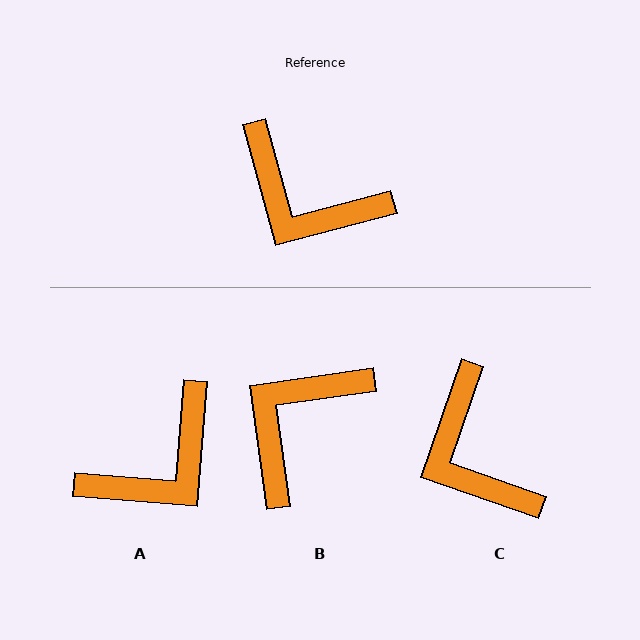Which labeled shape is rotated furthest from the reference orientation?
B, about 97 degrees away.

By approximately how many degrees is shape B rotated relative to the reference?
Approximately 97 degrees clockwise.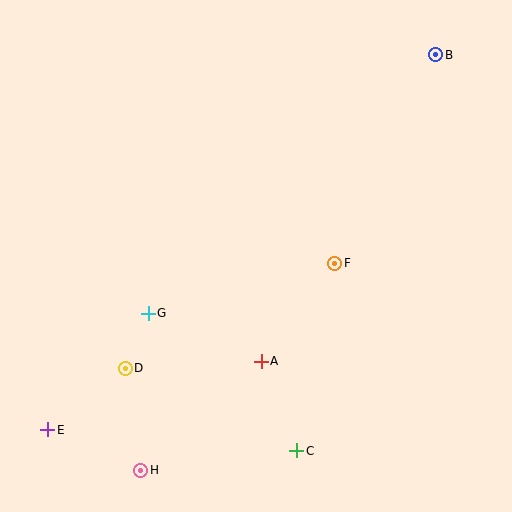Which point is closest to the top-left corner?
Point G is closest to the top-left corner.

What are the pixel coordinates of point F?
Point F is at (335, 263).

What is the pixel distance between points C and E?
The distance between C and E is 250 pixels.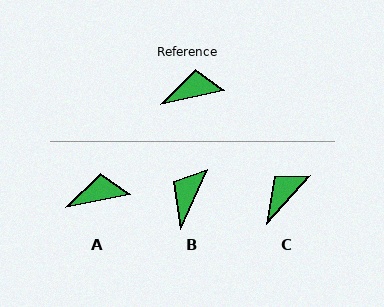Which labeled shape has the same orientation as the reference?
A.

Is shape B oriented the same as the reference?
No, it is off by about 54 degrees.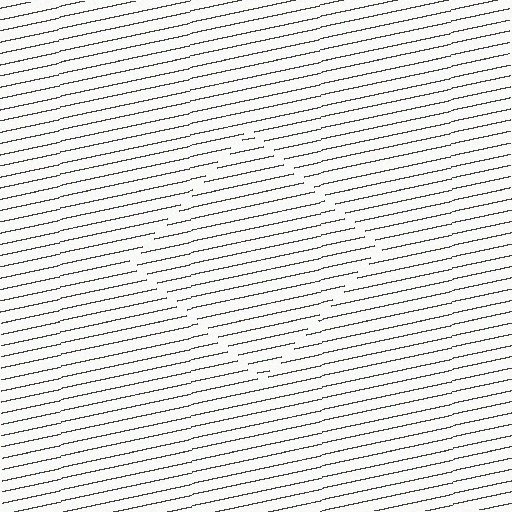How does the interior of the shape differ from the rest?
The interior of the shape contains the same grating, shifted by half a period — the contour is defined by the phase discontinuity where line-ends from the inner and outer gratings abut.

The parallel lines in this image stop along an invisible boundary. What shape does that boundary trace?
An illusory square. The interior of the shape contains the same grating, shifted by half a period — the contour is defined by the phase discontinuity where line-ends from the inner and outer gratings abut.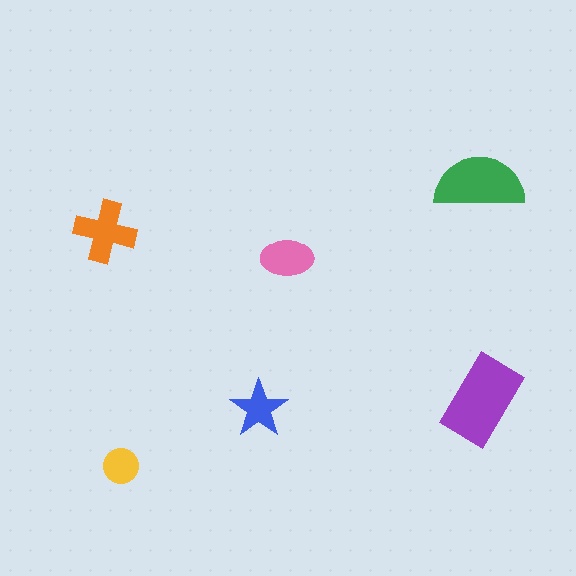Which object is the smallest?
The yellow circle.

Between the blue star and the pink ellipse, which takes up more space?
The pink ellipse.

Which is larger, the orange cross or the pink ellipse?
The orange cross.